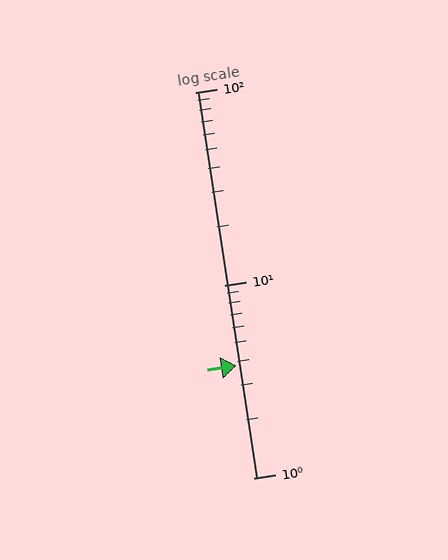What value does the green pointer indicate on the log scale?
The pointer indicates approximately 3.8.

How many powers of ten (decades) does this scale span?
The scale spans 2 decades, from 1 to 100.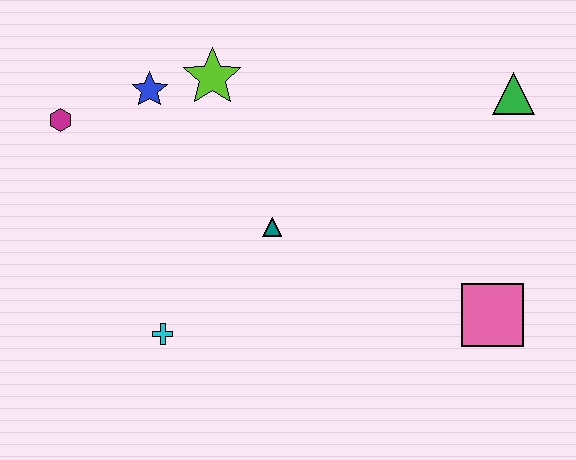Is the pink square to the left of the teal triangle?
No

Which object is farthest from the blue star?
The pink square is farthest from the blue star.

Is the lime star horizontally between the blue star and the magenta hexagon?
No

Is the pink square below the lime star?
Yes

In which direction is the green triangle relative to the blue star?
The green triangle is to the right of the blue star.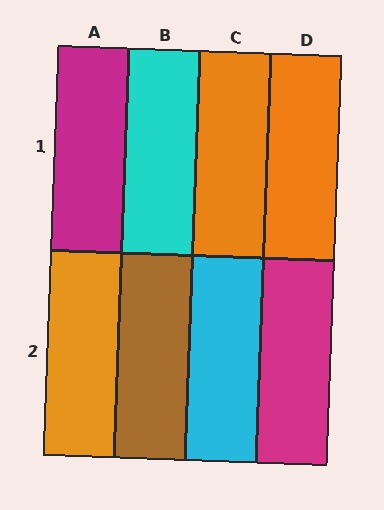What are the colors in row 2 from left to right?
Orange, brown, cyan, magenta.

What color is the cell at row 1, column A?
Magenta.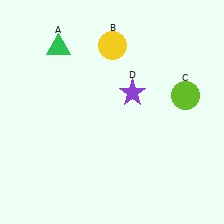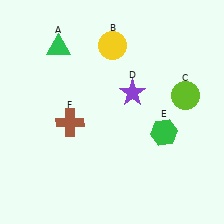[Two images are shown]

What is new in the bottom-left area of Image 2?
A brown cross (F) was added in the bottom-left area of Image 2.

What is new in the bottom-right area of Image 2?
A green hexagon (E) was added in the bottom-right area of Image 2.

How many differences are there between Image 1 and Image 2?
There are 2 differences between the two images.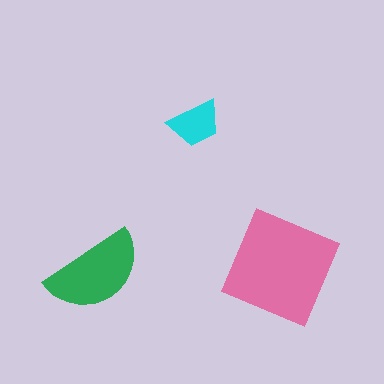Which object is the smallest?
The cyan trapezoid.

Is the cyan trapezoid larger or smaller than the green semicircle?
Smaller.